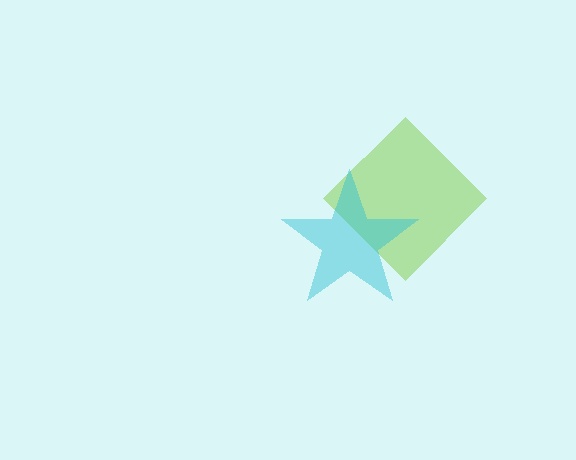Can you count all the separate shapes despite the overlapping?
Yes, there are 2 separate shapes.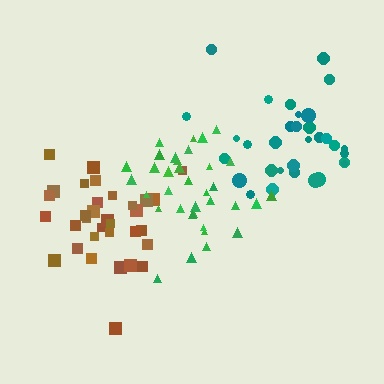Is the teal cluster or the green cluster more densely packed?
Green.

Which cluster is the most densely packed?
Green.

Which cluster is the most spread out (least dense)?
Teal.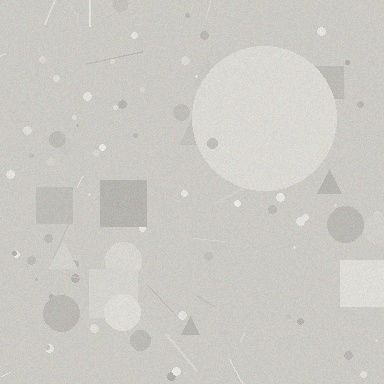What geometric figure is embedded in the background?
A circle is embedded in the background.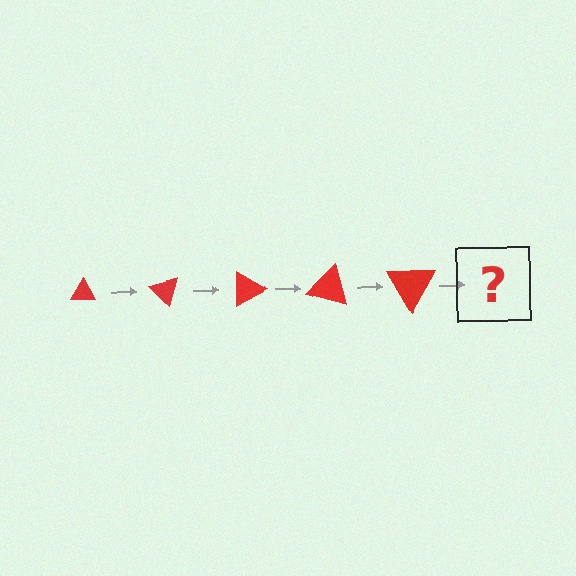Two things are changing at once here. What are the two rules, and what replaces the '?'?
The two rules are that the triangle grows larger each step and it rotates 45 degrees each step. The '?' should be a triangle, larger than the previous one and rotated 225 degrees from the start.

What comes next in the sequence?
The next element should be a triangle, larger than the previous one and rotated 225 degrees from the start.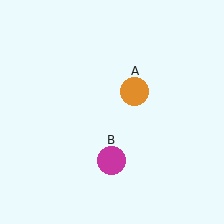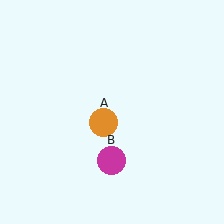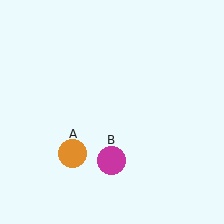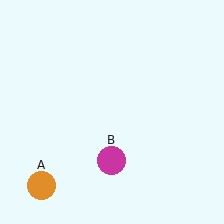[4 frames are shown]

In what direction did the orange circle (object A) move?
The orange circle (object A) moved down and to the left.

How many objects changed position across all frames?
1 object changed position: orange circle (object A).